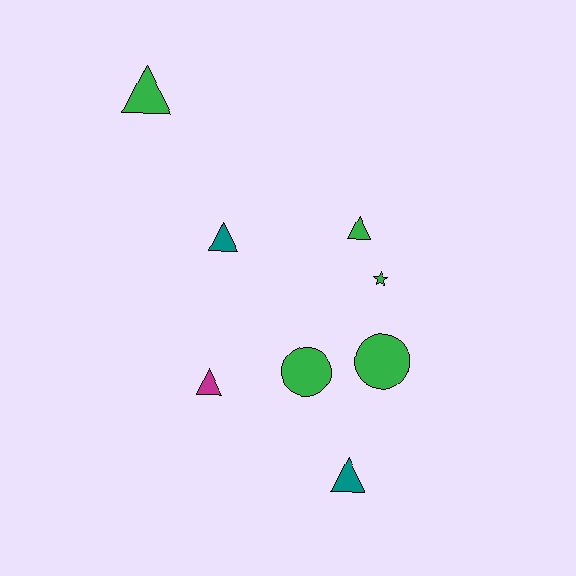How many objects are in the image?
There are 8 objects.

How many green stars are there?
There is 1 green star.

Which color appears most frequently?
Green, with 5 objects.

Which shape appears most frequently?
Triangle, with 5 objects.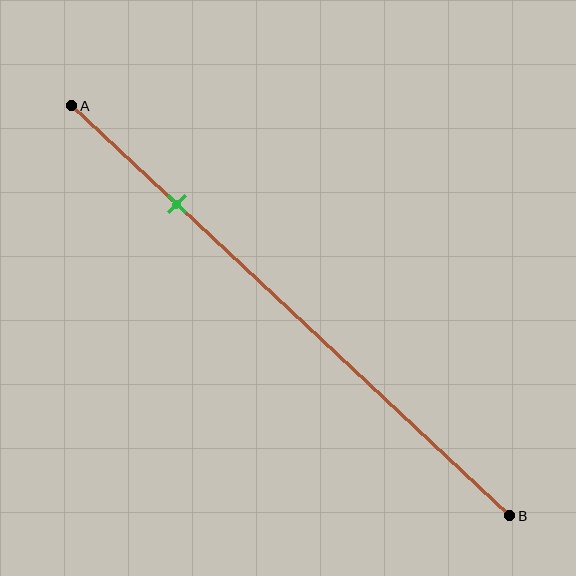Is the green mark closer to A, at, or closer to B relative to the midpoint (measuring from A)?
The green mark is closer to point A than the midpoint of segment AB.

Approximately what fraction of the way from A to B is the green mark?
The green mark is approximately 25% of the way from A to B.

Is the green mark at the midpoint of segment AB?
No, the mark is at about 25% from A, not at the 50% midpoint.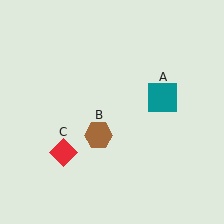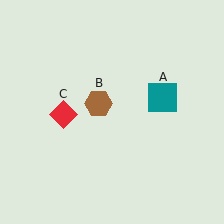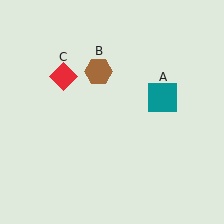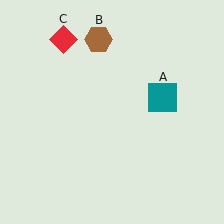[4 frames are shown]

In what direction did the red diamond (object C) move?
The red diamond (object C) moved up.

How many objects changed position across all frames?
2 objects changed position: brown hexagon (object B), red diamond (object C).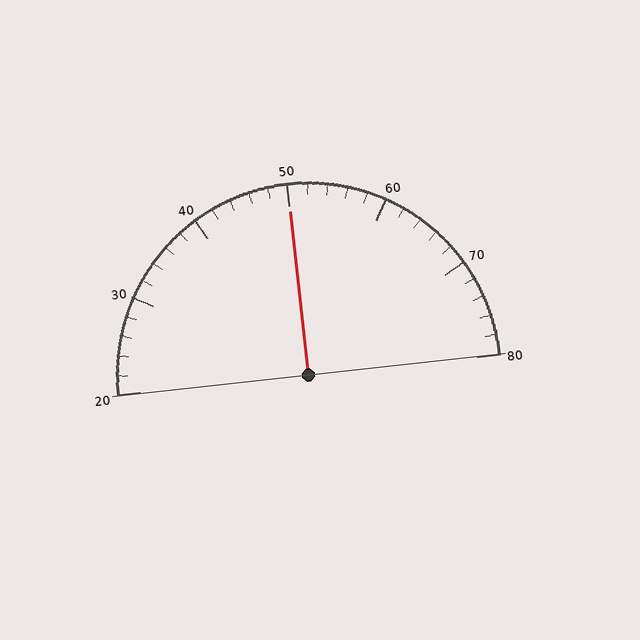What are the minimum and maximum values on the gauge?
The gauge ranges from 20 to 80.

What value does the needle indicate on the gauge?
The needle indicates approximately 50.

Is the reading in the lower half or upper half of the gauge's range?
The reading is in the upper half of the range (20 to 80).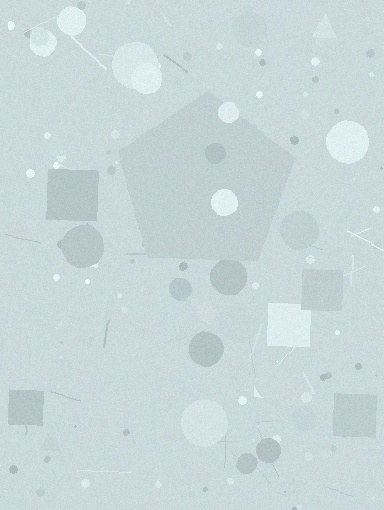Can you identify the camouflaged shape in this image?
The camouflaged shape is a pentagon.